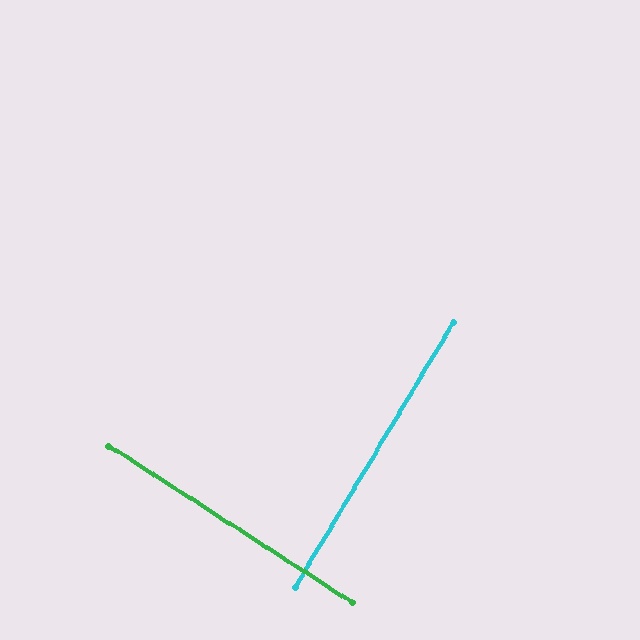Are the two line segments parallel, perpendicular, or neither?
Perpendicular — they meet at approximately 88°.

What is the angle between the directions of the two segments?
Approximately 88 degrees.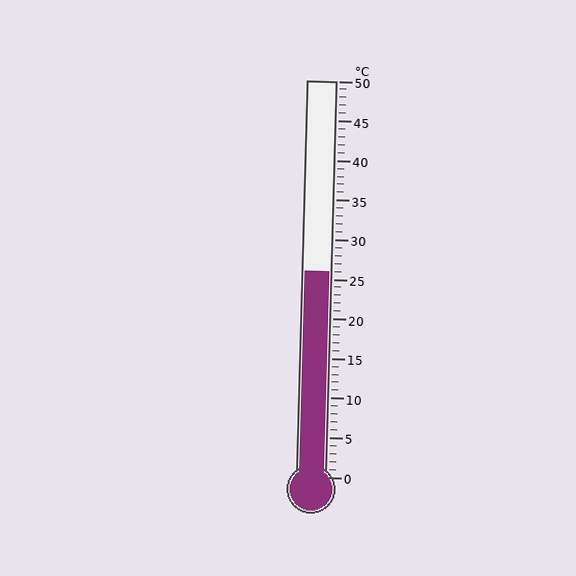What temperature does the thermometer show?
The thermometer shows approximately 26°C.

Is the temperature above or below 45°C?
The temperature is below 45°C.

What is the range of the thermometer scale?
The thermometer scale ranges from 0°C to 50°C.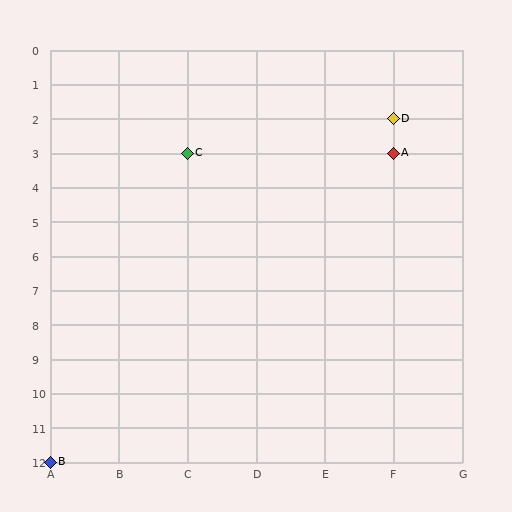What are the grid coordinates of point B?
Point B is at grid coordinates (A, 12).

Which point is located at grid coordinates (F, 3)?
Point A is at (F, 3).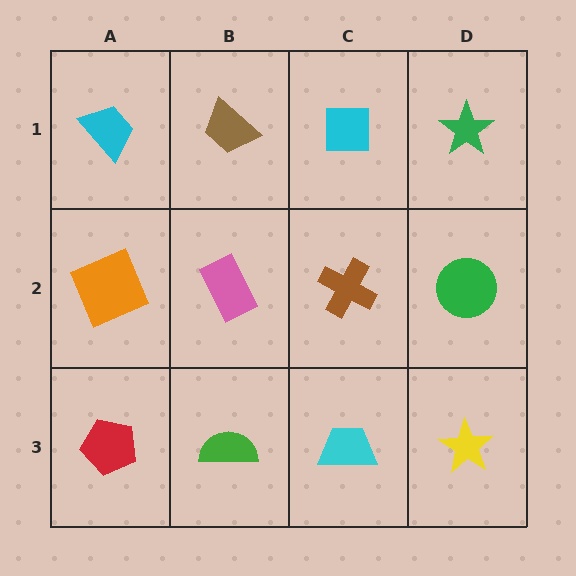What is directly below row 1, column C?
A brown cross.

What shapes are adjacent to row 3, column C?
A brown cross (row 2, column C), a green semicircle (row 3, column B), a yellow star (row 3, column D).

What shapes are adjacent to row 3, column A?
An orange square (row 2, column A), a green semicircle (row 3, column B).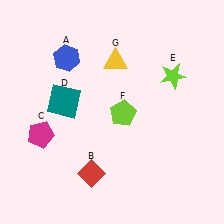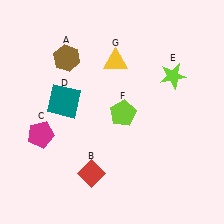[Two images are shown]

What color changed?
The hexagon (A) changed from blue in Image 1 to brown in Image 2.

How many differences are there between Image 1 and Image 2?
There is 1 difference between the two images.